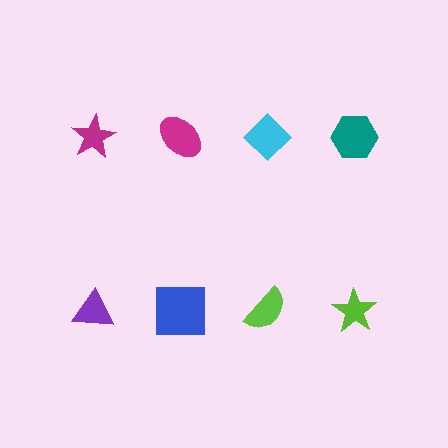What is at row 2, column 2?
A blue square.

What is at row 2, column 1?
A purple triangle.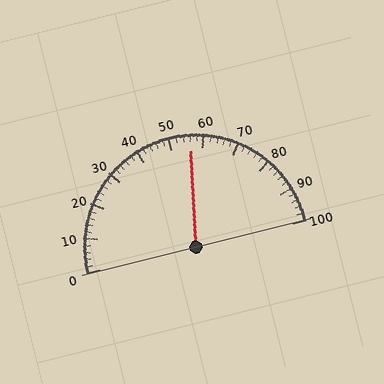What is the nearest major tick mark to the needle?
The nearest major tick mark is 60.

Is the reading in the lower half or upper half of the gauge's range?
The reading is in the upper half of the range (0 to 100).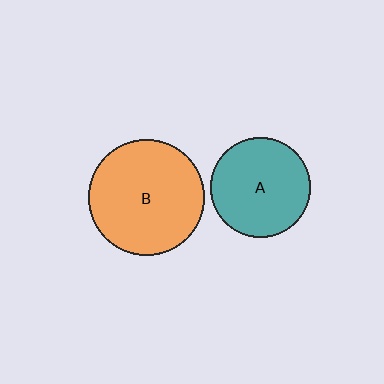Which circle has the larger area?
Circle B (orange).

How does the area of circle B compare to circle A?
Approximately 1.4 times.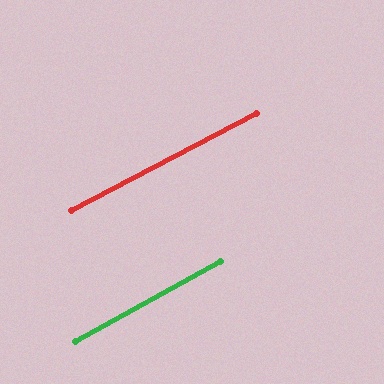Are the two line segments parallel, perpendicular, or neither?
Parallel — their directions differ by only 1.3°.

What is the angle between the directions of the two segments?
Approximately 1 degree.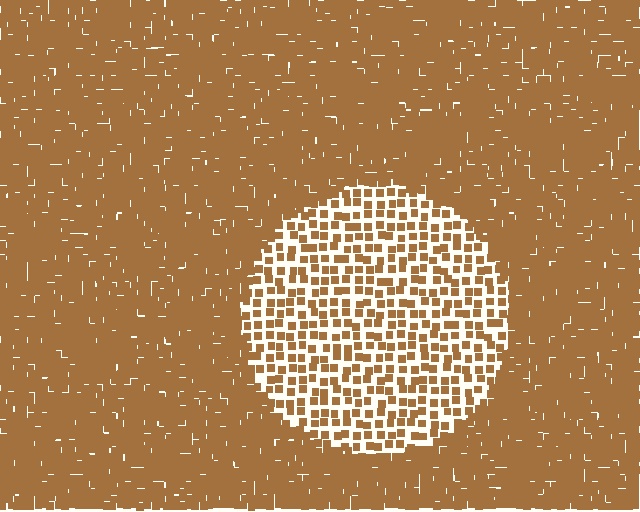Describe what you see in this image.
The image contains small brown elements arranged at two different densities. A circle-shaped region is visible where the elements are less densely packed than the surrounding area.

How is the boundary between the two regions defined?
The boundary is defined by a change in element density (approximately 2.6x ratio). All elements are the same color, size, and shape.